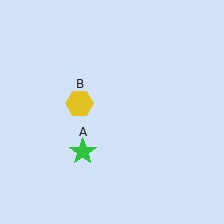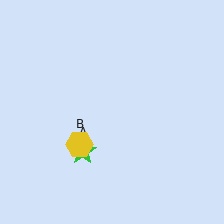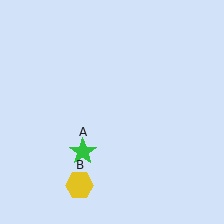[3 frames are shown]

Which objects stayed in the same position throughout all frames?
Green star (object A) remained stationary.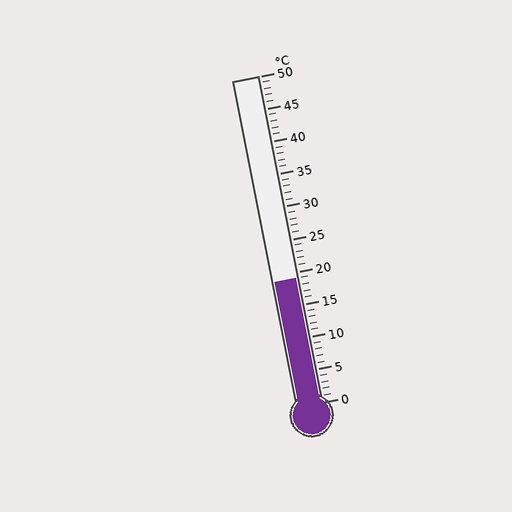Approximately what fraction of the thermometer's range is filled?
The thermometer is filled to approximately 40% of its range.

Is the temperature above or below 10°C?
The temperature is above 10°C.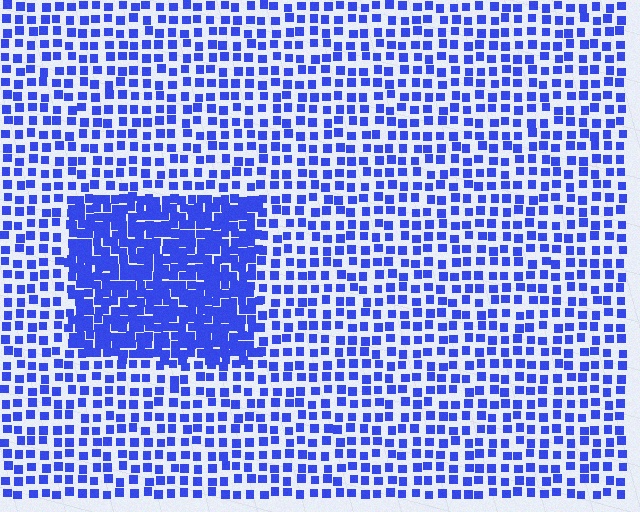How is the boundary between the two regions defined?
The boundary is defined by a change in element density (approximately 2.3x ratio). All elements are the same color, size, and shape.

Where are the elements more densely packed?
The elements are more densely packed inside the rectangle boundary.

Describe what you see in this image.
The image contains small blue elements arranged at two different densities. A rectangle-shaped region is visible where the elements are more densely packed than the surrounding area.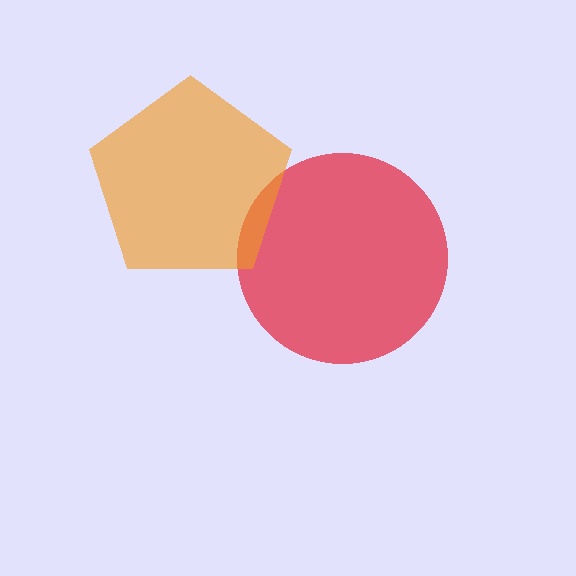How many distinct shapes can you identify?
There are 2 distinct shapes: a red circle, an orange pentagon.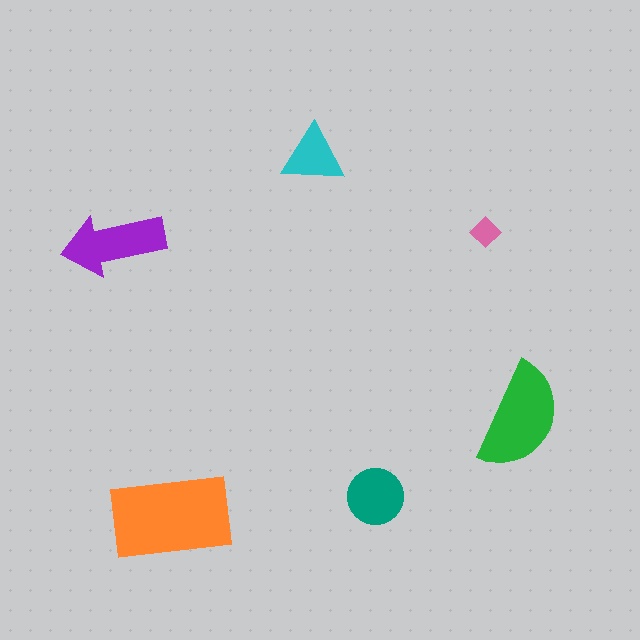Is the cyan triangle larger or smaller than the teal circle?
Smaller.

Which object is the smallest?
The pink diamond.